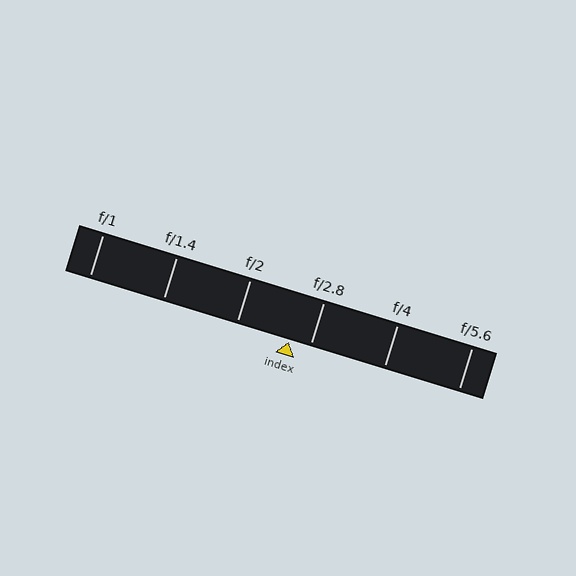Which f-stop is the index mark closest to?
The index mark is closest to f/2.8.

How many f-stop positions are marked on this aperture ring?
There are 6 f-stop positions marked.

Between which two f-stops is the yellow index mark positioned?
The index mark is between f/2 and f/2.8.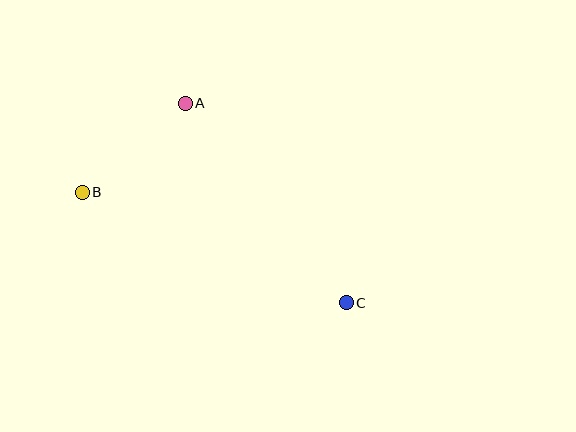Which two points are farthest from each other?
Points B and C are farthest from each other.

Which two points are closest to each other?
Points A and B are closest to each other.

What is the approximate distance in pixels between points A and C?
The distance between A and C is approximately 256 pixels.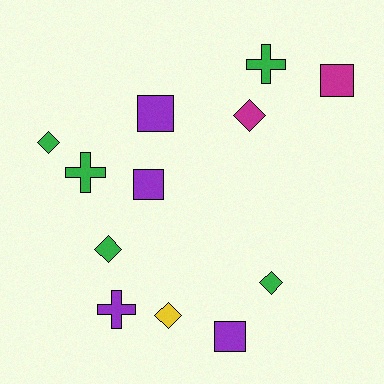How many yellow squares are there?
There are no yellow squares.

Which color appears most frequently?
Green, with 5 objects.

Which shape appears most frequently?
Diamond, with 5 objects.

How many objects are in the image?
There are 12 objects.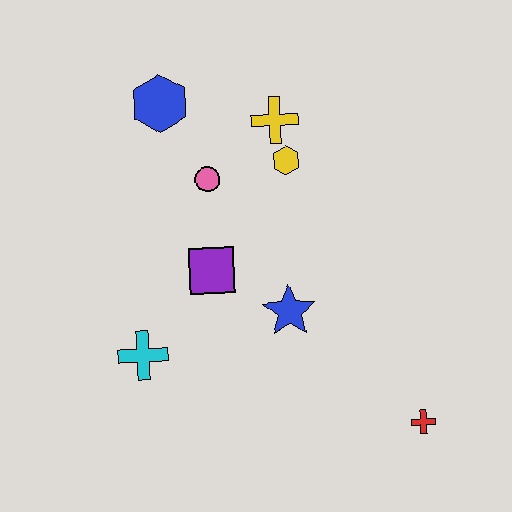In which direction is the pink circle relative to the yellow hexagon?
The pink circle is to the left of the yellow hexagon.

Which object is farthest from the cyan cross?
The red cross is farthest from the cyan cross.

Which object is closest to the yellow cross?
The yellow hexagon is closest to the yellow cross.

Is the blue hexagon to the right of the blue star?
No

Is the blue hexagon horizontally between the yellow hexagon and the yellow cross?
No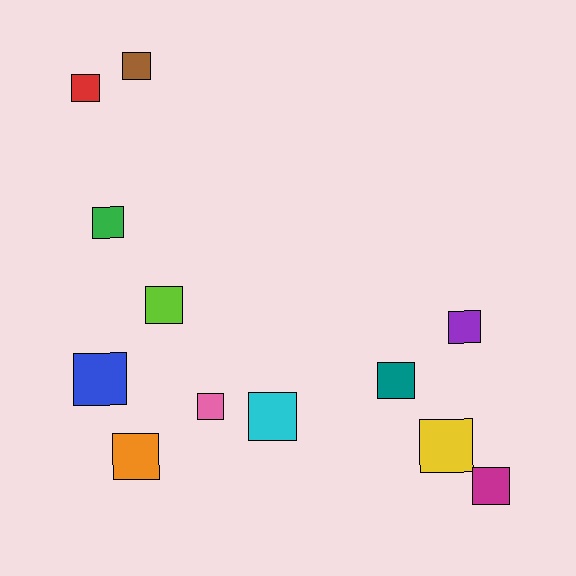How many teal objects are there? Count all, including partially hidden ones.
There is 1 teal object.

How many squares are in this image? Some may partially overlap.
There are 12 squares.